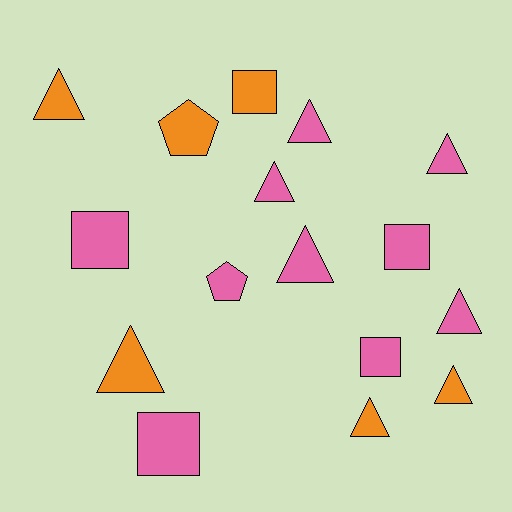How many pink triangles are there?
There are 5 pink triangles.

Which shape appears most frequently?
Triangle, with 9 objects.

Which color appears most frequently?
Pink, with 10 objects.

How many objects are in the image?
There are 16 objects.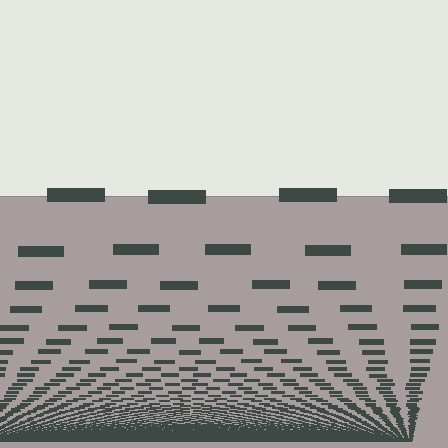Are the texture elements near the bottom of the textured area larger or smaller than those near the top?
Smaller. The gradient is inverted — elements near the bottom are smaller and denser.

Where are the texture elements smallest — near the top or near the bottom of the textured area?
Near the bottom.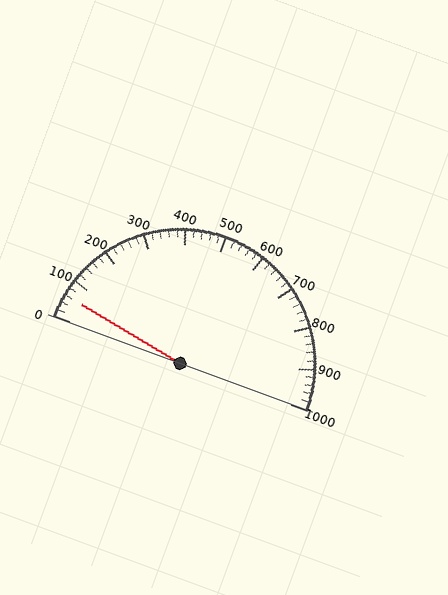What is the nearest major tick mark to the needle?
The nearest major tick mark is 100.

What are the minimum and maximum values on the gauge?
The gauge ranges from 0 to 1000.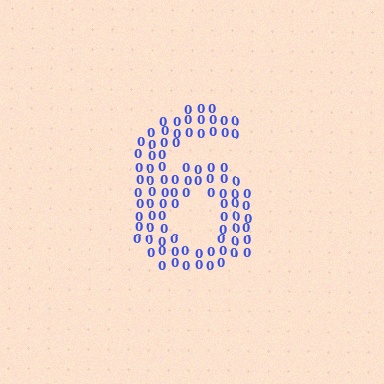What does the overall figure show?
The overall figure shows the digit 6.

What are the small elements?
The small elements are digit 0's.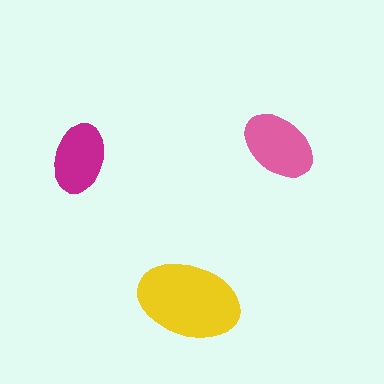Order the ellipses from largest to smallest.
the yellow one, the pink one, the magenta one.